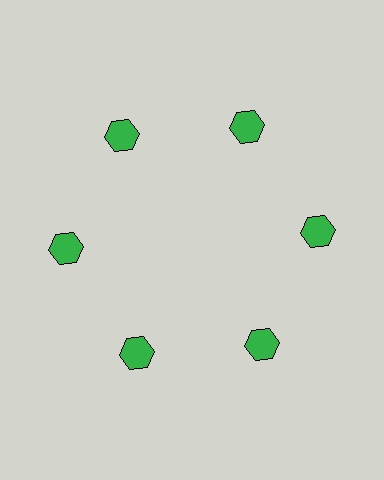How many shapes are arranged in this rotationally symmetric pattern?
There are 6 shapes, arranged in 6 groups of 1.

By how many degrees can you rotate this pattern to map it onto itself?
The pattern maps onto itself every 60 degrees of rotation.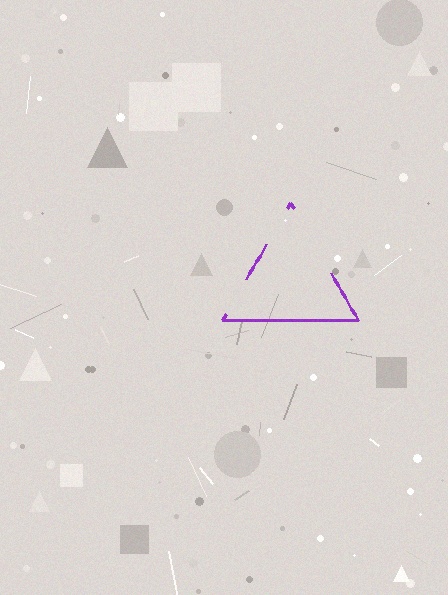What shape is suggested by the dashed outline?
The dashed outline suggests a triangle.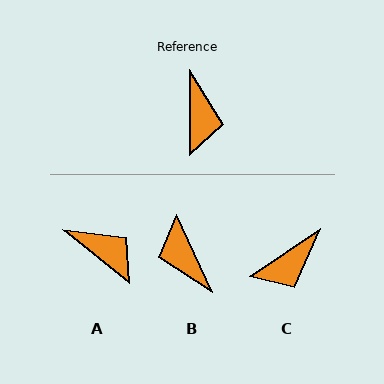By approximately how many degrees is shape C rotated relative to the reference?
Approximately 56 degrees clockwise.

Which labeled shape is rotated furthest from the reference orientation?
B, about 155 degrees away.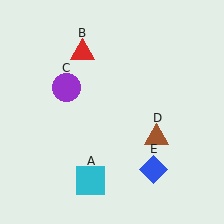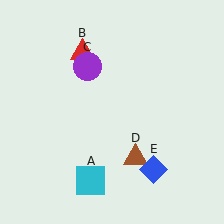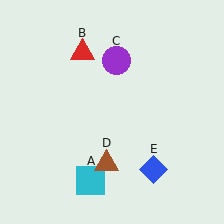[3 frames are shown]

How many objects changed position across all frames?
2 objects changed position: purple circle (object C), brown triangle (object D).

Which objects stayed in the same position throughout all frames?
Cyan square (object A) and red triangle (object B) and blue diamond (object E) remained stationary.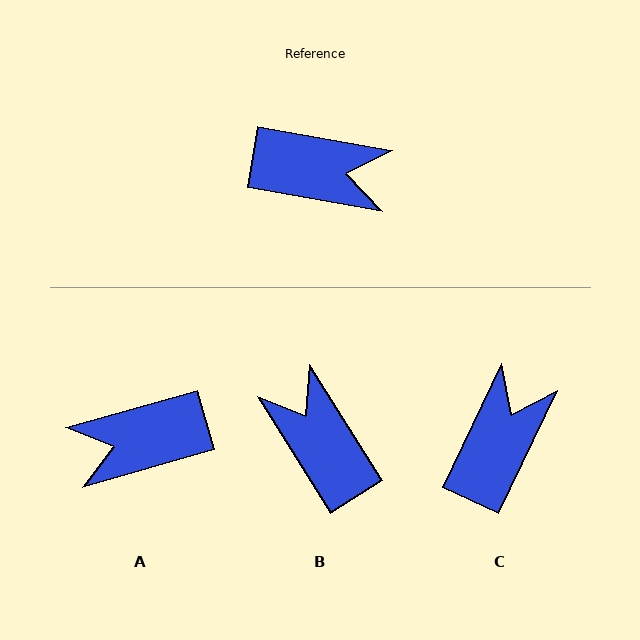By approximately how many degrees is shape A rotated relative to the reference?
Approximately 154 degrees clockwise.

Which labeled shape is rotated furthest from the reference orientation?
A, about 154 degrees away.